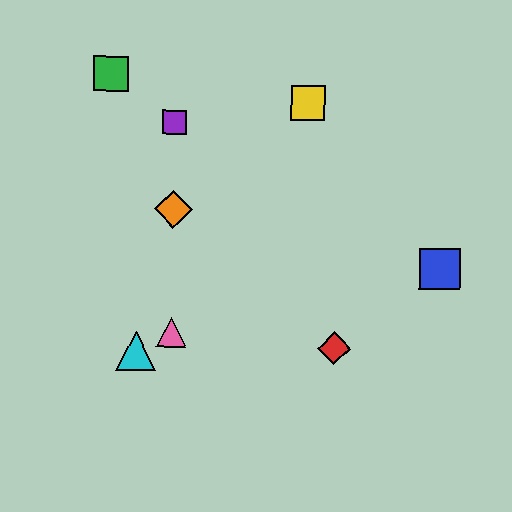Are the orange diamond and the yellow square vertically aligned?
No, the orange diamond is at x≈173 and the yellow square is at x≈308.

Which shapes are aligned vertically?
The purple square, the orange diamond, the pink triangle are aligned vertically.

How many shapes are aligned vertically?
3 shapes (the purple square, the orange diamond, the pink triangle) are aligned vertically.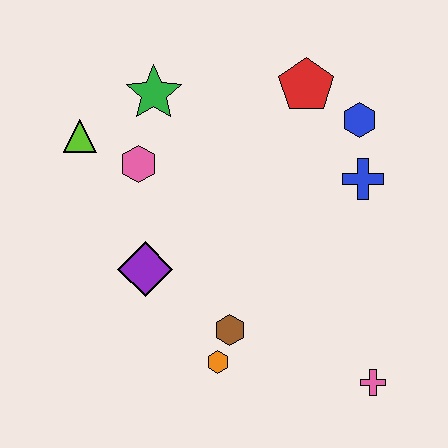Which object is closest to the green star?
The pink hexagon is closest to the green star.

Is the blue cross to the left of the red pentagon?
No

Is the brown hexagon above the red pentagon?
No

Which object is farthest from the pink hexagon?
The pink cross is farthest from the pink hexagon.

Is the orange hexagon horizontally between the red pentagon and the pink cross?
No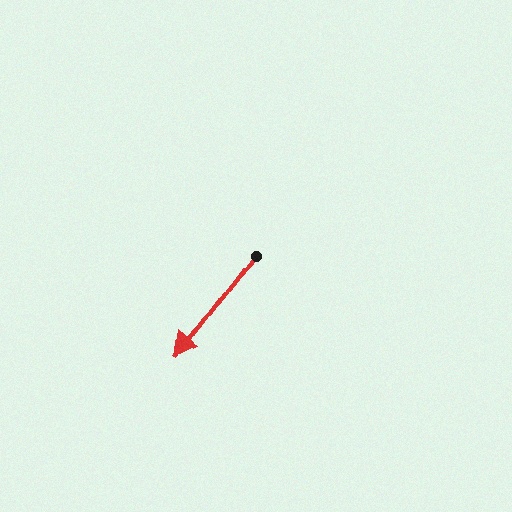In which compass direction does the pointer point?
Southwest.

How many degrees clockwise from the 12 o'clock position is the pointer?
Approximately 217 degrees.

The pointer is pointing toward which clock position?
Roughly 7 o'clock.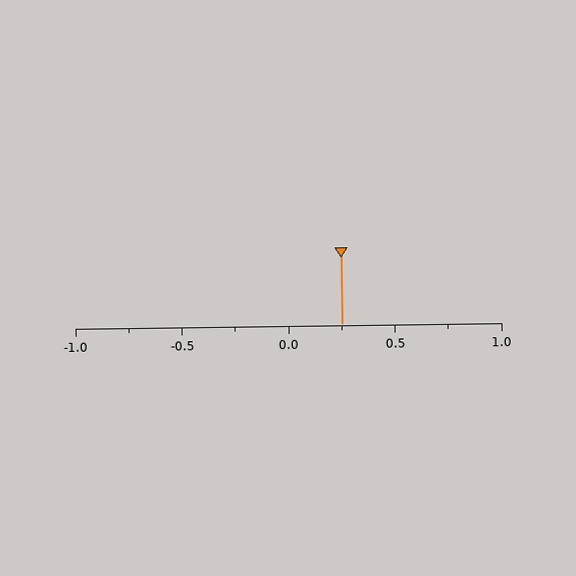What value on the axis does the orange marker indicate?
The marker indicates approximately 0.25.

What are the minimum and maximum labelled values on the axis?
The axis runs from -1.0 to 1.0.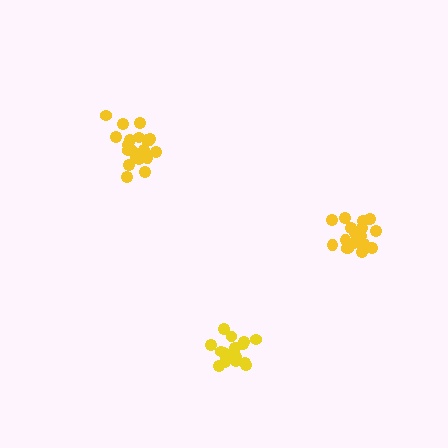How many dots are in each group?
Group 1: 21 dots, Group 2: 19 dots, Group 3: 18 dots (58 total).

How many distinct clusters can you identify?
There are 3 distinct clusters.